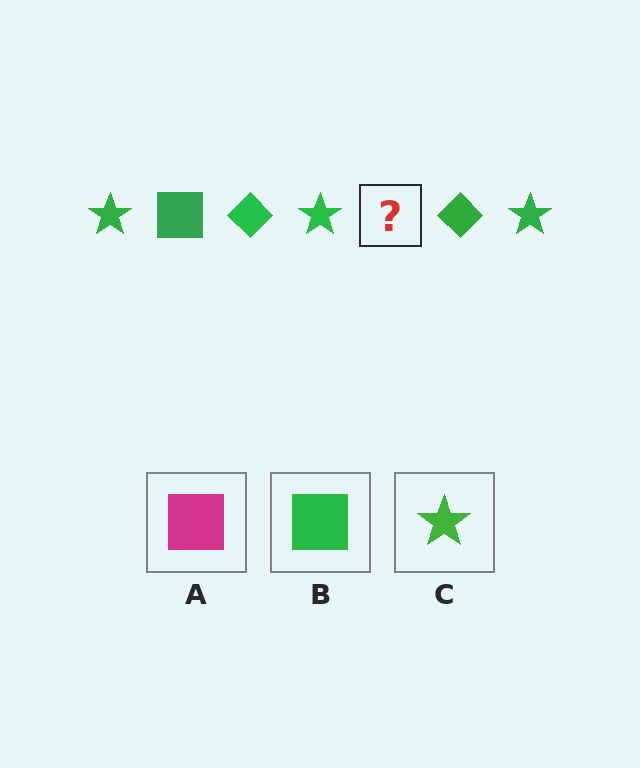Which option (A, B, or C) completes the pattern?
B.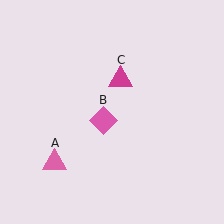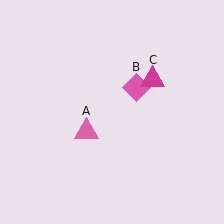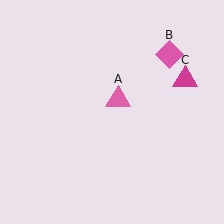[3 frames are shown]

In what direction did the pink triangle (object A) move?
The pink triangle (object A) moved up and to the right.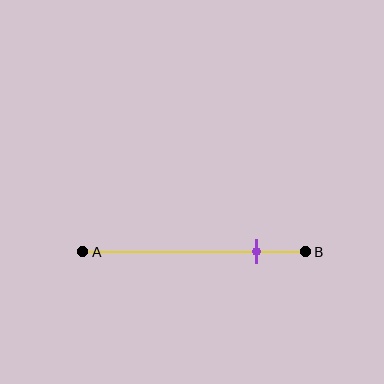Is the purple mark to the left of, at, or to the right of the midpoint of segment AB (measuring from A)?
The purple mark is to the right of the midpoint of segment AB.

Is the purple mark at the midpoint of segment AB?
No, the mark is at about 80% from A, not at the 50% midpoint.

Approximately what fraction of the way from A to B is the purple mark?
The purple mark is approximately 80% of the way from A to B.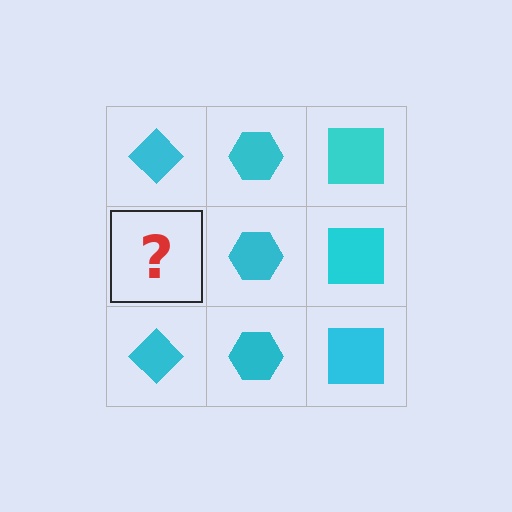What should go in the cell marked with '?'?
The missing cell should contain a cyan diamond.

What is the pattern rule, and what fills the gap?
The rule is that each column has a consistent shape. The gap should be filled with a cyan diamond.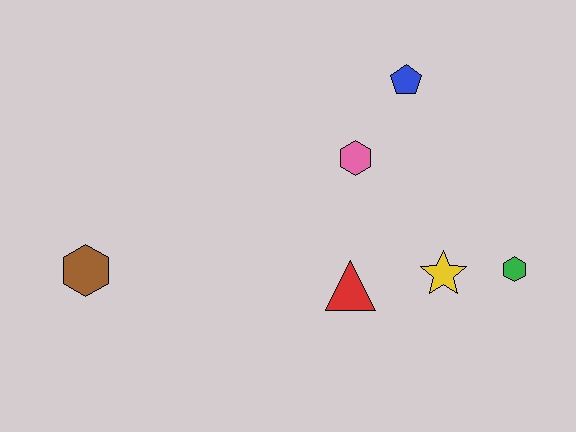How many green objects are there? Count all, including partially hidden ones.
There is 1 green object.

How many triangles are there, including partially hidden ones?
There is 1 triangle.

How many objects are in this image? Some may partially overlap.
There are 6 objects.